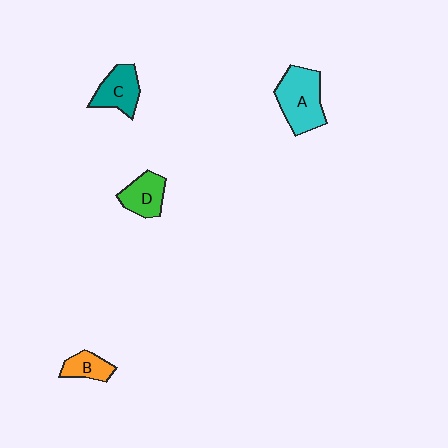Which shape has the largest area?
Shape A (cyan).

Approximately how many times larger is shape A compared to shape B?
Approximately 2.1 times.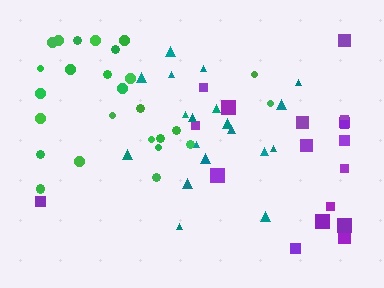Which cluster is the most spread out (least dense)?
Purple.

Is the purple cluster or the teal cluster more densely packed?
Teal.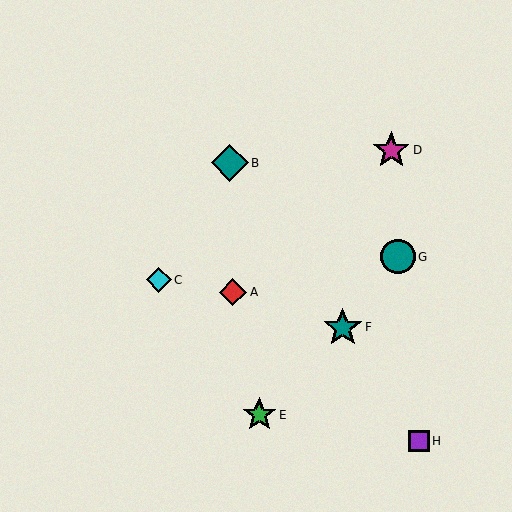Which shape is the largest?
The teal star (labeled F) is the largest.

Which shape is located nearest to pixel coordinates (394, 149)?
The magenta star (labeled D) at (391, 150) is nearest to that location.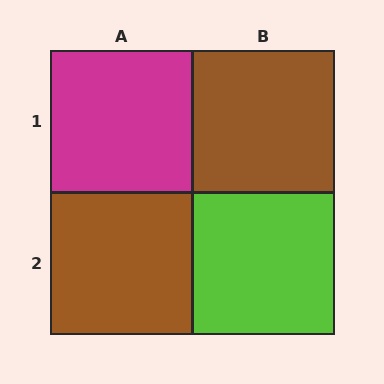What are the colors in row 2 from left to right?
Brown, lime.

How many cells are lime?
1 cell is lime.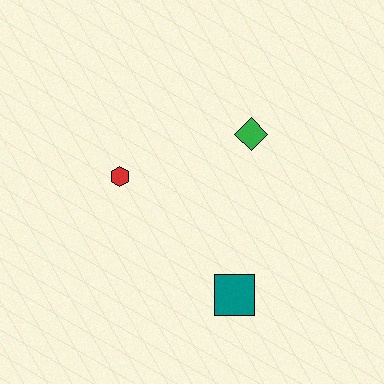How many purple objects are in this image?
There are no purple objects.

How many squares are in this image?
There is 1 square.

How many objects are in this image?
There are 3 objects.